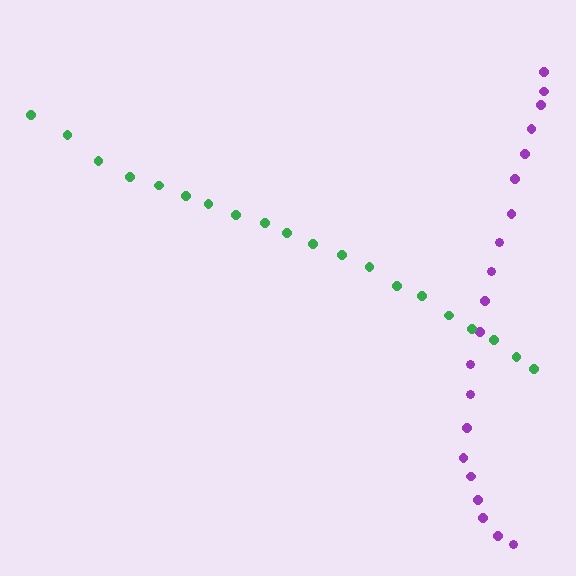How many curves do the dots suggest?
There are 2 distinct paths.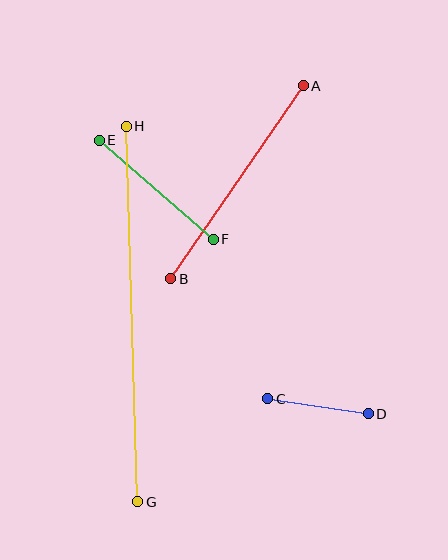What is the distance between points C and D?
The distance is approximately 102 pixels.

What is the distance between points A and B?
The distance is approximately 234 pixels.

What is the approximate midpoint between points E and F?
The midpoint is at approximately (156, 190) pixels.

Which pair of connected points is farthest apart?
Points G and H are farthest apart.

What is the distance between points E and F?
The distance is approximately 151 pixels.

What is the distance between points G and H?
The distance is approximately 376 pixels.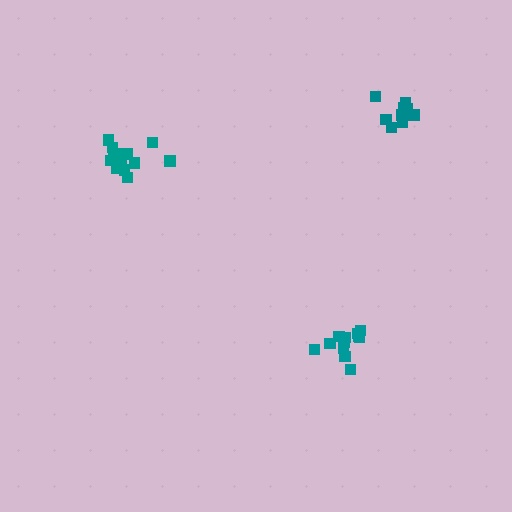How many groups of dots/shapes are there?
There are 3 groups.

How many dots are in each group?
Group 1: 12 dots, Group 2: 13 dots, Group 3: 9 dots (34 total).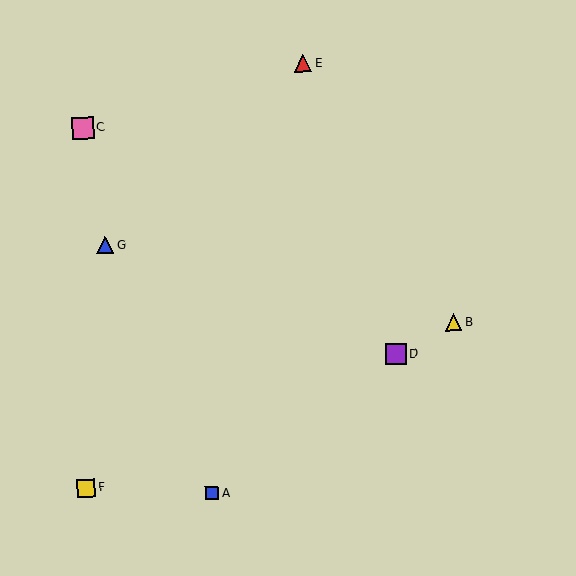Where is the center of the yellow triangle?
The center of the yellow triangle is at (454, 322).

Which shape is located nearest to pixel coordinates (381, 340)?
The purple square (labeled D) at (396, 354) is nearest to that location.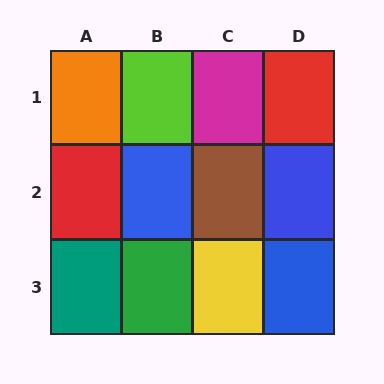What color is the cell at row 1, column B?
Lime.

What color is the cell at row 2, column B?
Blue.